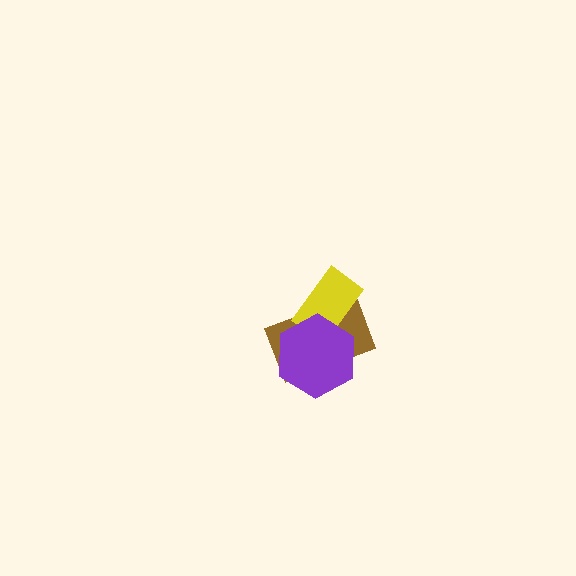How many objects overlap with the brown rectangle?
2 objects overlap with the brown rectangle.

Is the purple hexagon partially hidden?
No, no other shape covers it.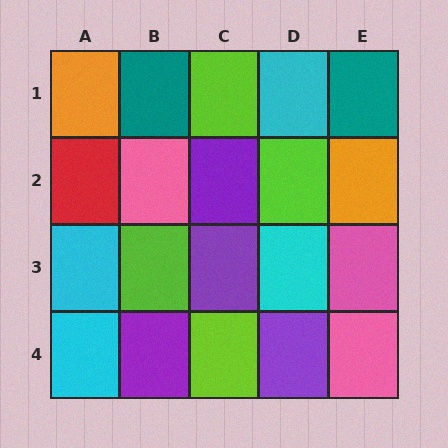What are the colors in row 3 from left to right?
Cyan, lime, purple, cyan, pink.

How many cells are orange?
2 cells are orange.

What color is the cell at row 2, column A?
Red.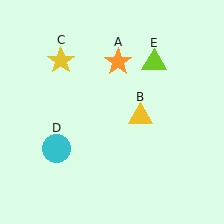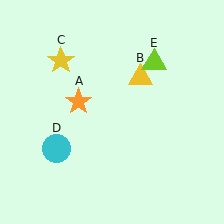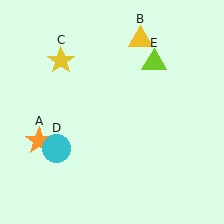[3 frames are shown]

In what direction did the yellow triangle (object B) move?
The yellow triangle (object B) moved up.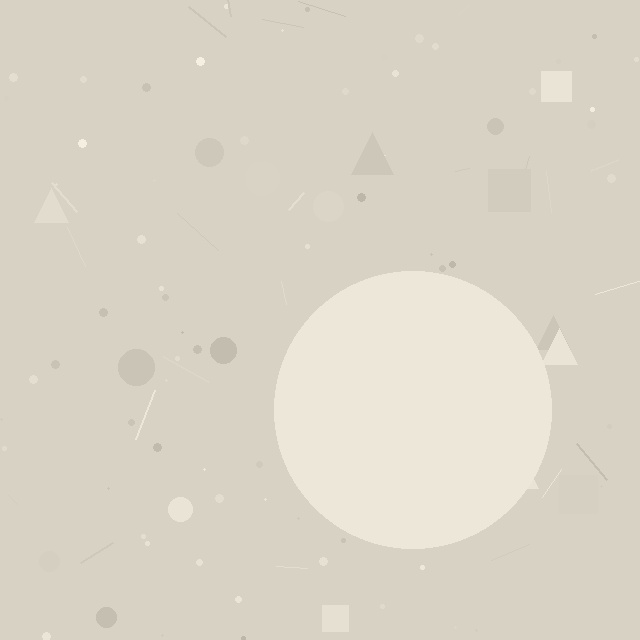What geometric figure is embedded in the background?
A circle is embedded in the background.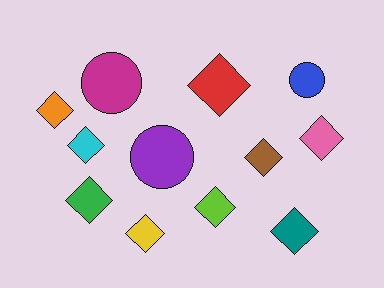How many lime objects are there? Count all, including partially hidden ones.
There is 1 lime object.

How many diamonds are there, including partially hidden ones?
There are 9 diamonds.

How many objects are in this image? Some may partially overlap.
There are 12 objects.